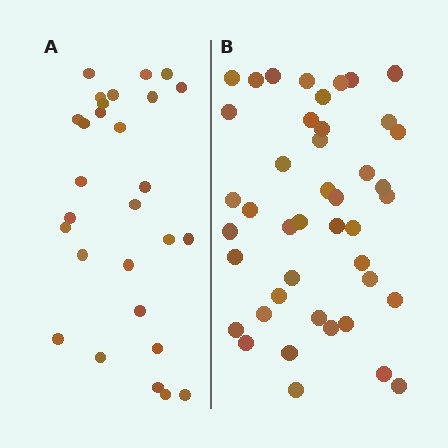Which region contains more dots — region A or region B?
Region B (the right region) has more dots.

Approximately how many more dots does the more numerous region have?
Region B has approximately 15 more dots than region A.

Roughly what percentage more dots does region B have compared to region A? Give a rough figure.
About 55% more.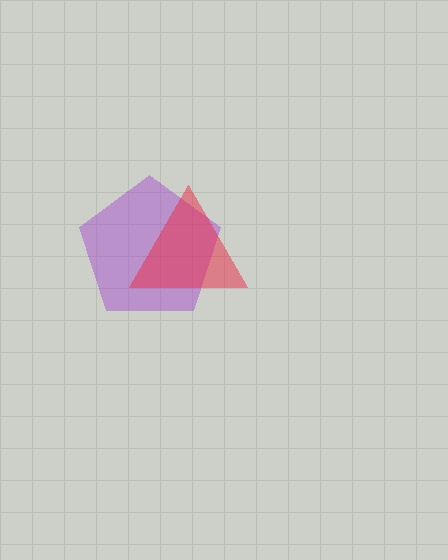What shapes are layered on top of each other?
The layered shapes are: a purple pentagon, a red triangle.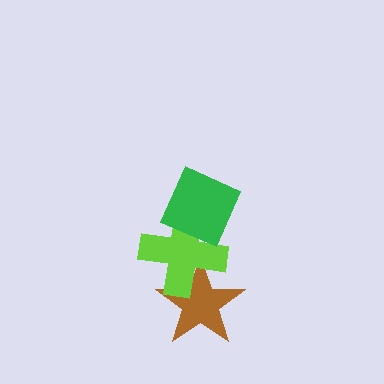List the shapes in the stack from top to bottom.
From top to bottom: the green diamond, the lime cross, the brown star.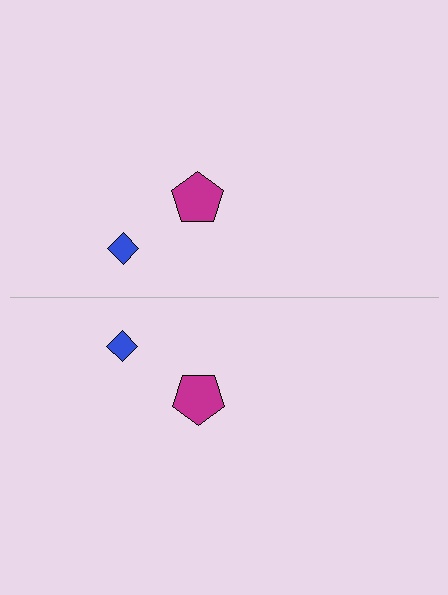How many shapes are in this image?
There are 4 shapes in this image.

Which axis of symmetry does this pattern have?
The pattern has a horizontal axis of symmetry running through the center of the image.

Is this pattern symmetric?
Yes, this pattern has bilateral (reflection) symmetry.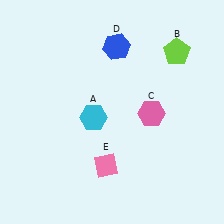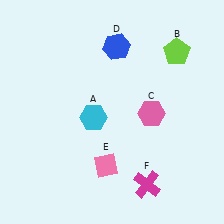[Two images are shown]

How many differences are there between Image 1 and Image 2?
There is 1 difference between the two images.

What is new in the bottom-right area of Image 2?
A magenta cross (F) was added in the bottom-right area of Image 2.